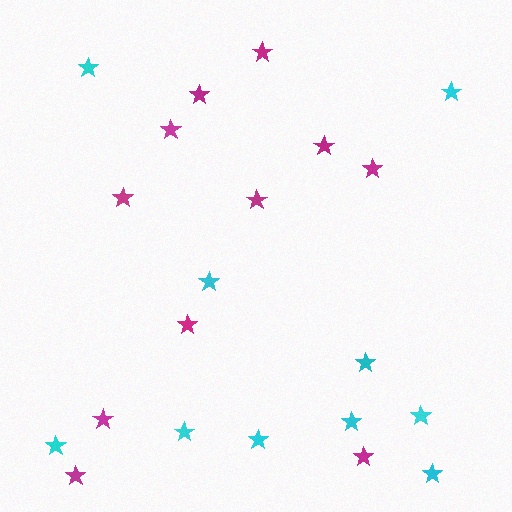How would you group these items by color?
There are 2 groups: one group of magenta stars (11) and one group of cyan stars (10).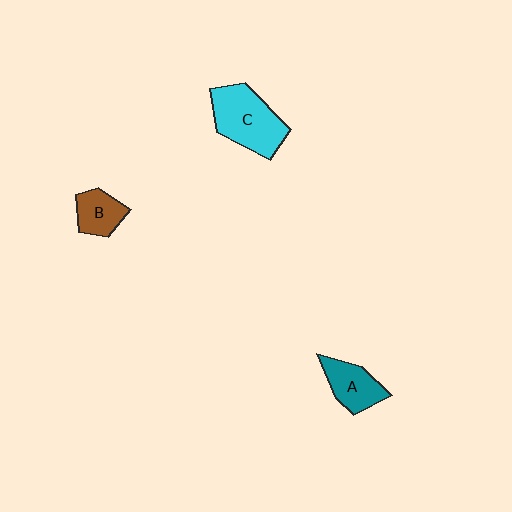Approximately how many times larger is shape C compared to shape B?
Approximately 2.0 times.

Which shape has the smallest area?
Shape B (brown).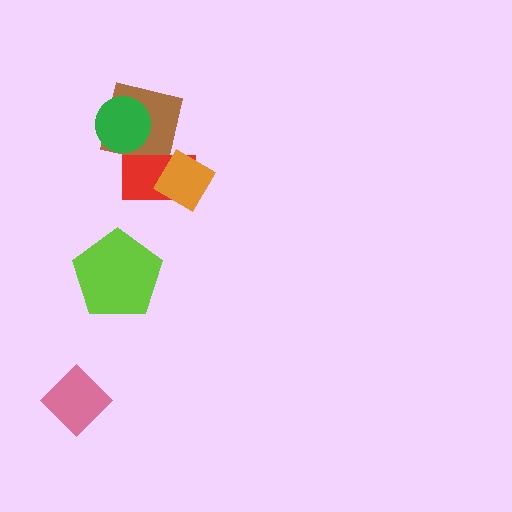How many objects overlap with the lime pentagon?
0 objects overlap with the lime pentagon.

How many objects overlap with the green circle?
1 object overlaps with the green circle.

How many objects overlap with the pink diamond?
0 objects overlap with the pink diamond.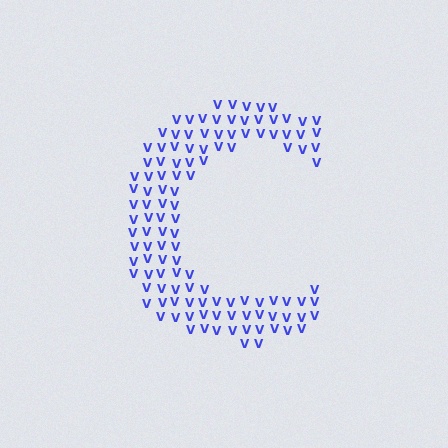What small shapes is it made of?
It is made of small letter V's.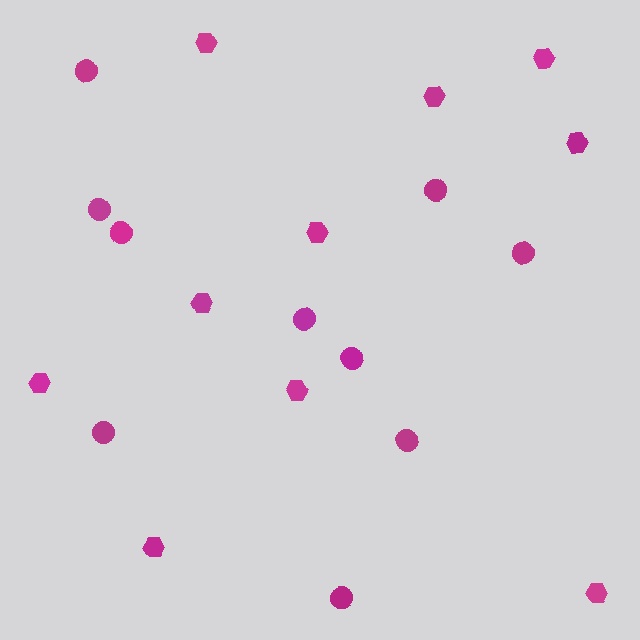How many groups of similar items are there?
There are 2 groups: one group of circles (10) and one group of hexagons (10).